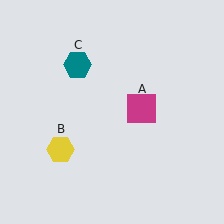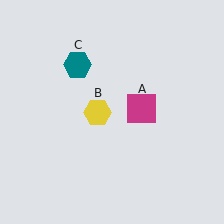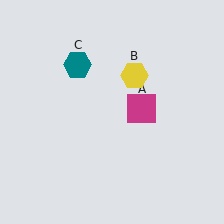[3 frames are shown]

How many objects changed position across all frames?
1 object changed position: yellow hexagon (object B).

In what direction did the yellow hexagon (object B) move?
The yellow hexagon (object B) moved up and to the right.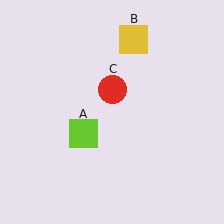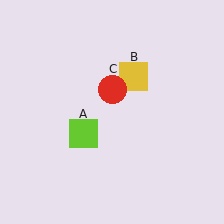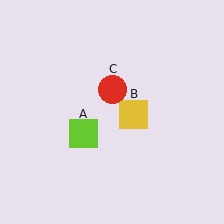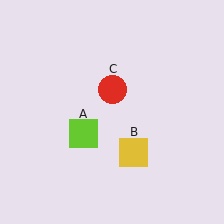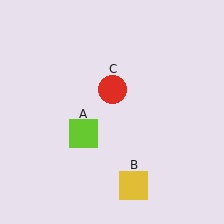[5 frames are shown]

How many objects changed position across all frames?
1 object changed position: yellow square (object B).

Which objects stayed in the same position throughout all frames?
Lime square (object A) and red circle (object C) remained stationary.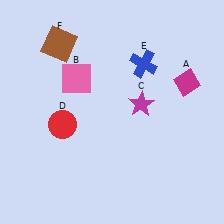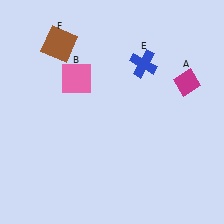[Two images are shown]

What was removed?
The magenta star (C), the red circle (D) were removed in Image 2.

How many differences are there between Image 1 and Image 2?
There are 2 differences between the two images.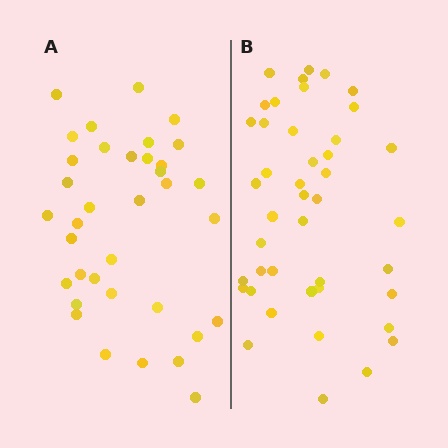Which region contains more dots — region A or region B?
Region B (the right region) has more dots.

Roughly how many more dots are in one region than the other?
Region B has roughly 8 or so more dots than region A.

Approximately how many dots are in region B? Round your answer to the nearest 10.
About 40 dots. (The exact count is 43, which rounds to 40.)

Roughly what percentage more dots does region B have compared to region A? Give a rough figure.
About 20% more.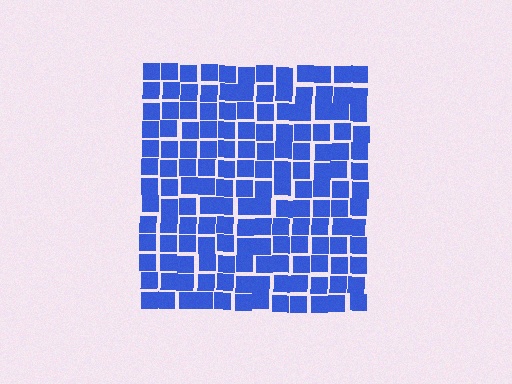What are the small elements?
The small elements are squares.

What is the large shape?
The large shape is a square.